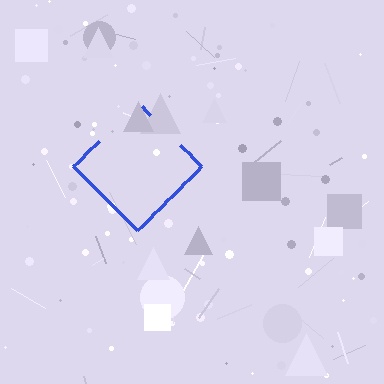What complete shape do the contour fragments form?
The contour fragments form a diamond.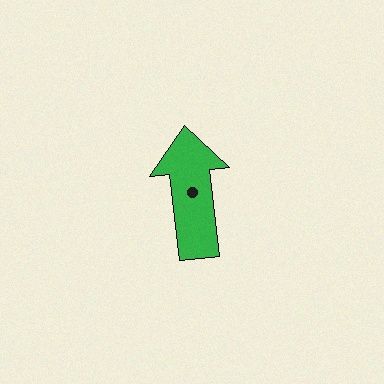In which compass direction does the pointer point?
North.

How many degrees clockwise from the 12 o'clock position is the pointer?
Approximately 354 degrees.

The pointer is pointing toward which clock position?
Roughly 12 o'clock.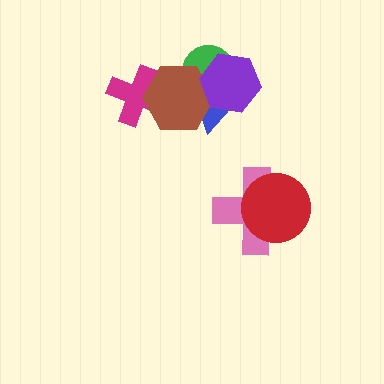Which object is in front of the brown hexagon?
The purple hexagon is in front of the brown hexagon.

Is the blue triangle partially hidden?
Yes, it is partially covered by another shape.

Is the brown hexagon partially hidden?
Yes, it is partially covered by another shape.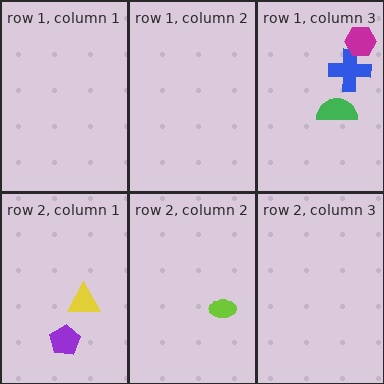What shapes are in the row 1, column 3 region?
The blue cross, the magenta hexagon, the green semicircle.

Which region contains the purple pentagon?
The row 2, column 1 region.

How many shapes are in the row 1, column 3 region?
3.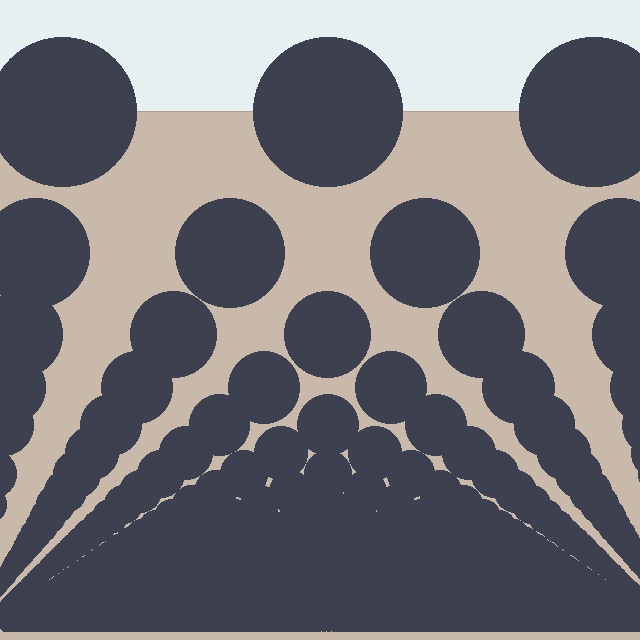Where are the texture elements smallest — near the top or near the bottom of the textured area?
Near the bottom.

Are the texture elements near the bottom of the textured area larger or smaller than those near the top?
Smaller. The gradient is inverted — elements near the bottom are smaller and denser.